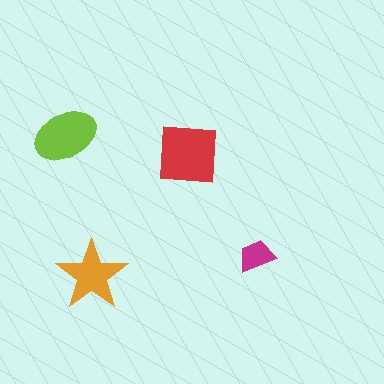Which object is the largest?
The red square.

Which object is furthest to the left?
The lime ellipse is leftmost.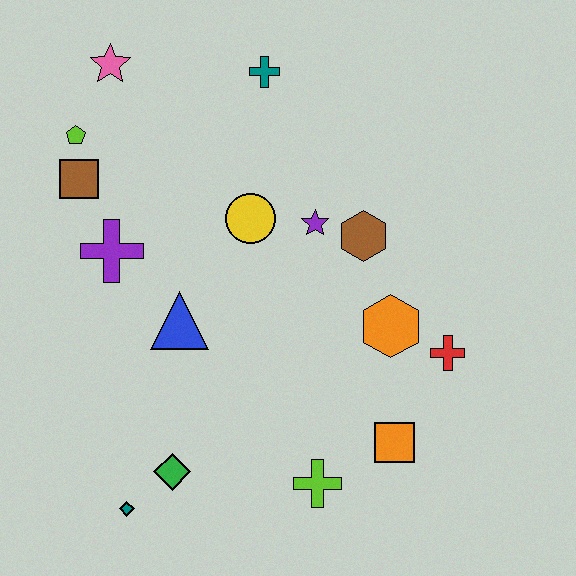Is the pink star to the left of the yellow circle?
Yes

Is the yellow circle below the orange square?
No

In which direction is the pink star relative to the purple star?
The pink star is to the left of the purple star.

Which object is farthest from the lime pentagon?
The orange square is farthest from the lime pentagon.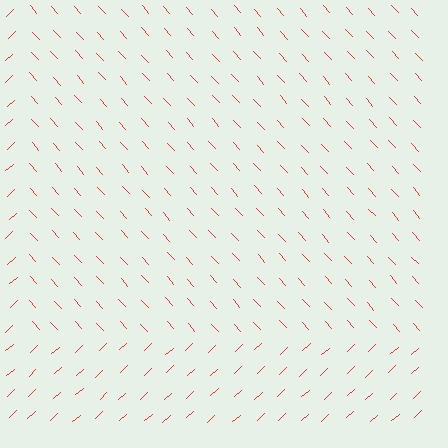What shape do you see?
I see a rectangle.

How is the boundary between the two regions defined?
The boundary is defined purely by a change in line orientation (approximately 90 degrees difference). All lines are the same color and thickness.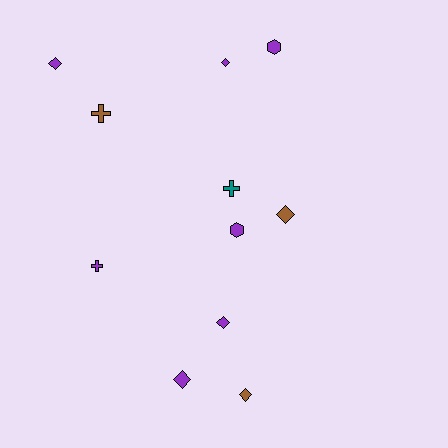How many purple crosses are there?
There is 1 purple cross.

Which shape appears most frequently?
Diamond, with 6 objects.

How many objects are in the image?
There are 11 objects.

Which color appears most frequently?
Purple, with 7 objects.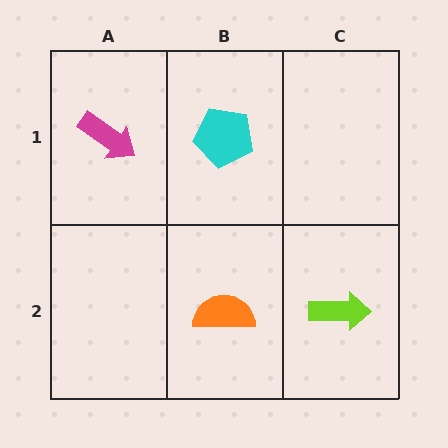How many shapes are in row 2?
2 shapes.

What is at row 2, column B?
An orange semicircle.